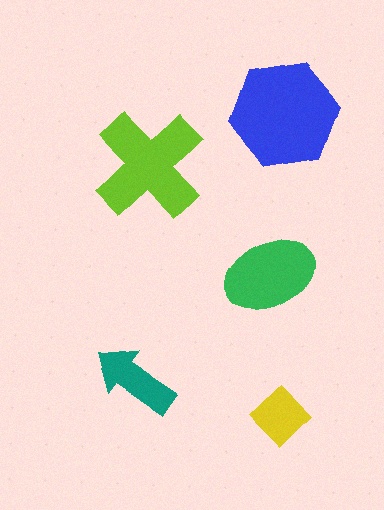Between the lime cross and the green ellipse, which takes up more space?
The lime cross.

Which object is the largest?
The blue hexagon.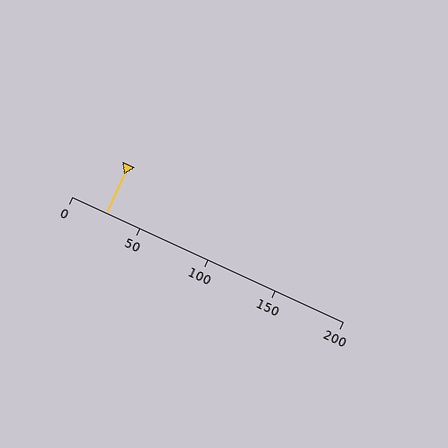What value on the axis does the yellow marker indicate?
The marker indicates approximately 25.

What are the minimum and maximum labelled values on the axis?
The axis runs from 0 to 200.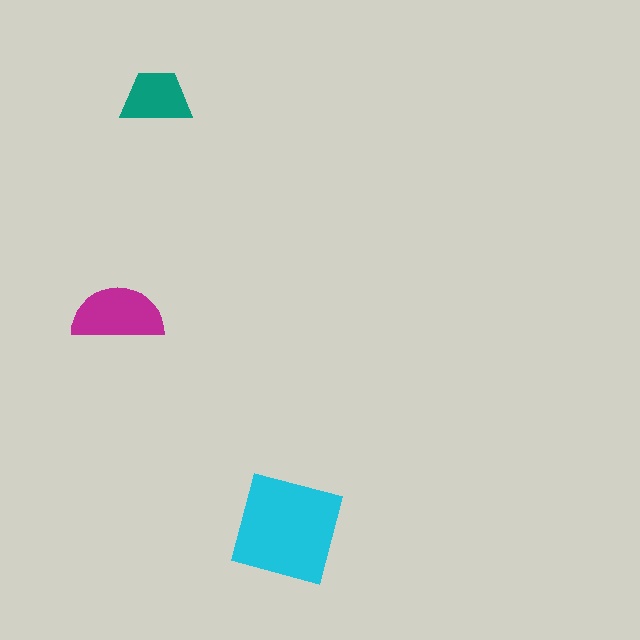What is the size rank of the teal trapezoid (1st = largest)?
3rd.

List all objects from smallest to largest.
The teal trapezoid, the magenta semicircle, the cyan square.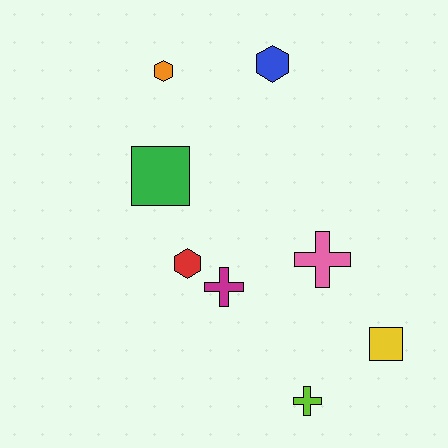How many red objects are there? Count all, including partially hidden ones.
There is 1 red object.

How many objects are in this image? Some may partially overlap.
There are 8 objects.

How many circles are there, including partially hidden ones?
There are no circles.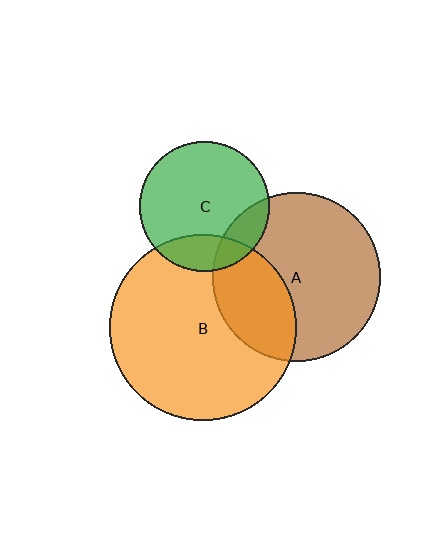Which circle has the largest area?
Circle B (orange).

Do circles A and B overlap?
Yes.